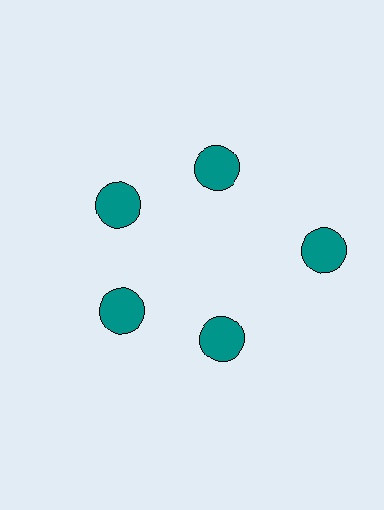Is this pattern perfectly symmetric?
No. The 5 teal circles are arranged in a ring, but one element near the 3 o'clock position is pushed outward from the center, breaking the 5-fold rotational symmetry.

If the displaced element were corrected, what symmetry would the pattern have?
It would have 5-fold rotational symmetry — the pattern would map onto itself every 72 degrees.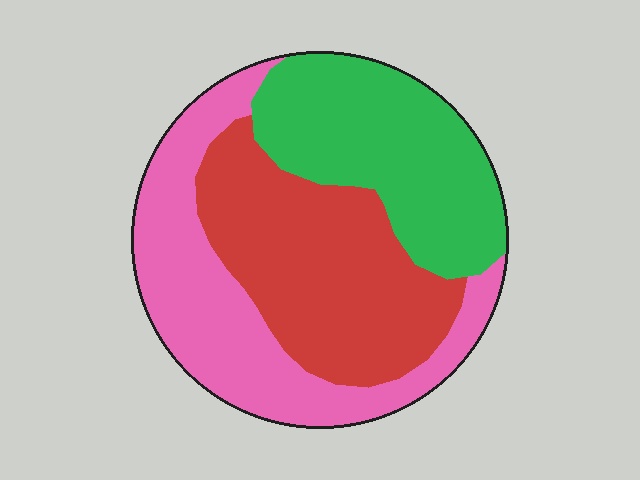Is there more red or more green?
Red.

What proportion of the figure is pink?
Pink takes up about one third (1/3) of the figure.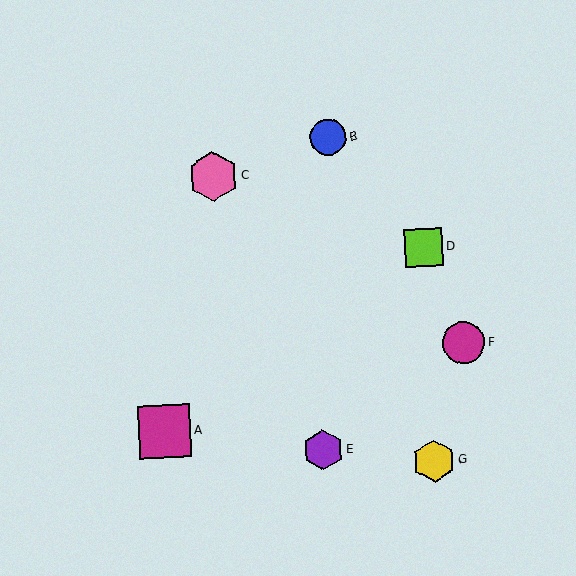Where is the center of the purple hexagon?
The center of the purple hexagon is at (323, 450).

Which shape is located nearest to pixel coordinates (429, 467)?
The yellow hexagon (labeled G) at (434, 461) is nearest to that location.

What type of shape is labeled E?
Shape E is a purple hexagon.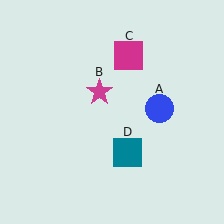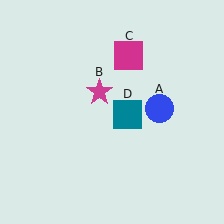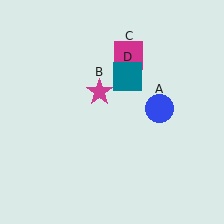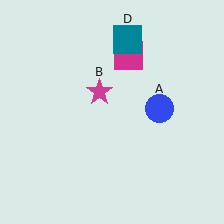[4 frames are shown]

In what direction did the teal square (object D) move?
The teal square (object D) moved up.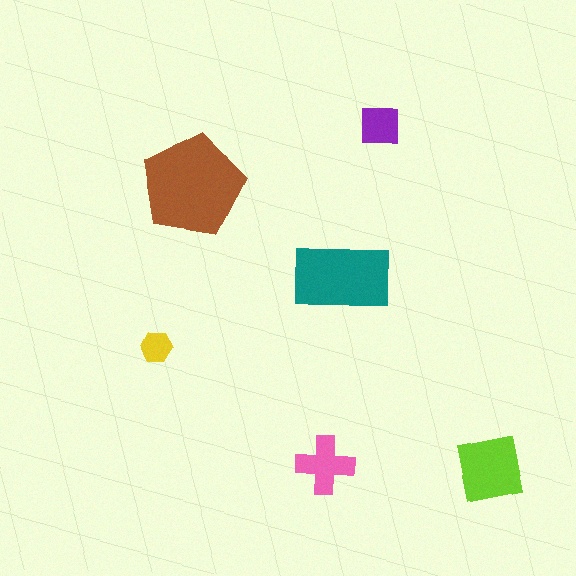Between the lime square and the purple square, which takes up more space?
The lime square.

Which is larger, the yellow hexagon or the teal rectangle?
The teal rectangle.